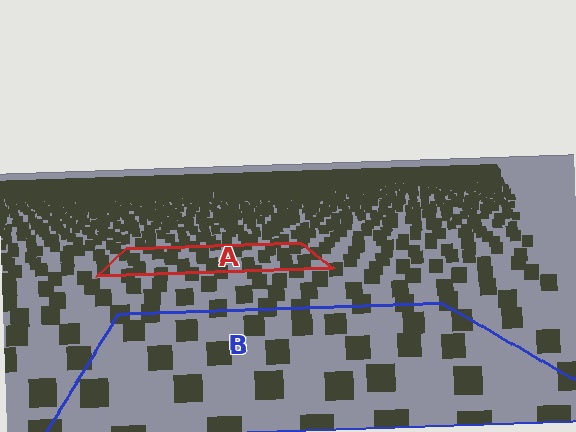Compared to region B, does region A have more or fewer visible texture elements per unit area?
Region A has more texture elements per unit area — they are packed more densely because it is farther away.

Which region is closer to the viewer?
Region B is closer. The texture elements there are larger and more spread out.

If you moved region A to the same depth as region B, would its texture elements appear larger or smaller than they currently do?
They would appear larger. At a closer depth, the same texture elements are projected at a bigger on-screen size.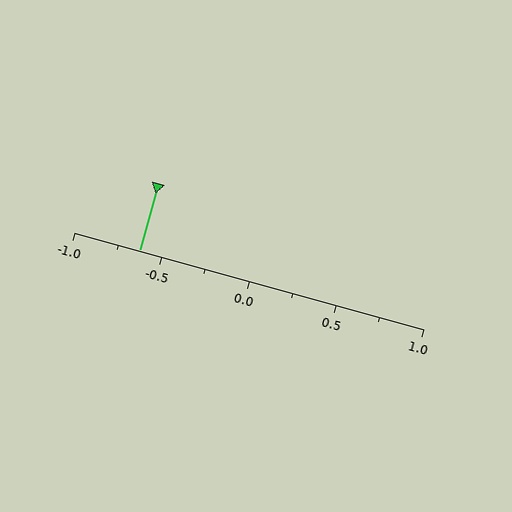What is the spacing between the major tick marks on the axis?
The major ticks are spaced 0.5 apart.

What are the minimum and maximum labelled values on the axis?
The axis runs from -1.0 to 1.0.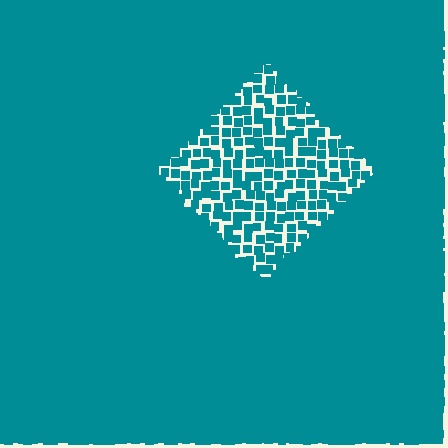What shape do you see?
I see a diamond.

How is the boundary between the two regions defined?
The boundary is defined by a change in element density (approximately 2.8x ratio). All elements are the same color, size, and shape.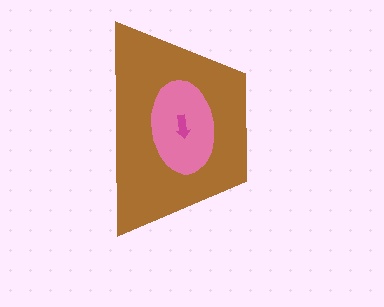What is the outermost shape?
The brown trapezoid.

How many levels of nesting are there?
3.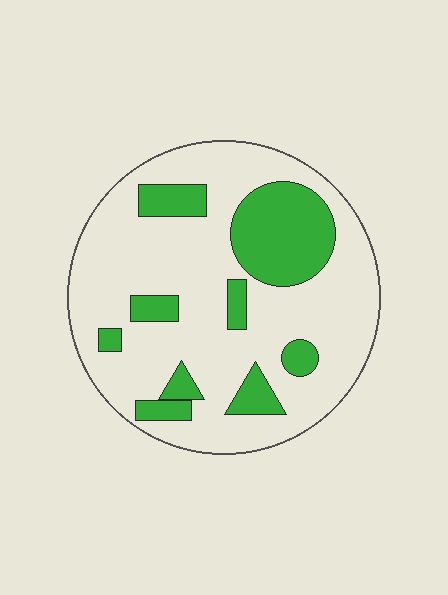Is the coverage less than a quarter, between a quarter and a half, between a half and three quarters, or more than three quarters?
Less than a quarter.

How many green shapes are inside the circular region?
9.